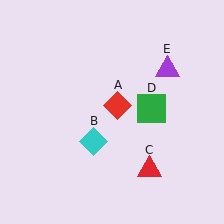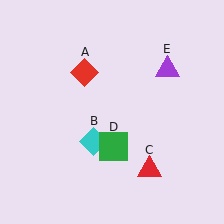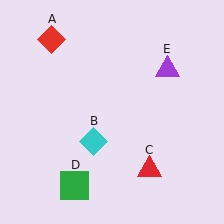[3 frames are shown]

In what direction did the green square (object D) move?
The green square (object D) moved down and to the left.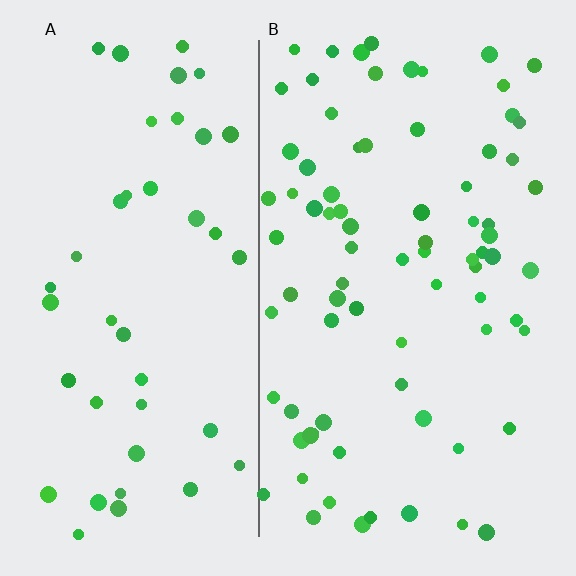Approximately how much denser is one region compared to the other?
Approximately 1.8× — region B over region A.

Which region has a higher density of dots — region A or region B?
B (the right).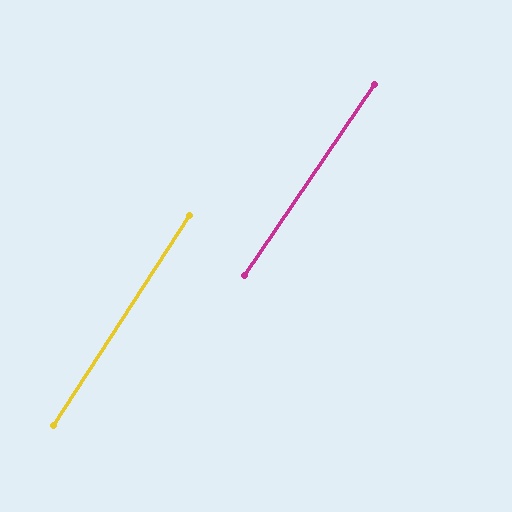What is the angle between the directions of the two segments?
Approximately 1 degree.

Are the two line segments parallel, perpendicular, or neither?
Parallel — their directions differ by only 1.3°.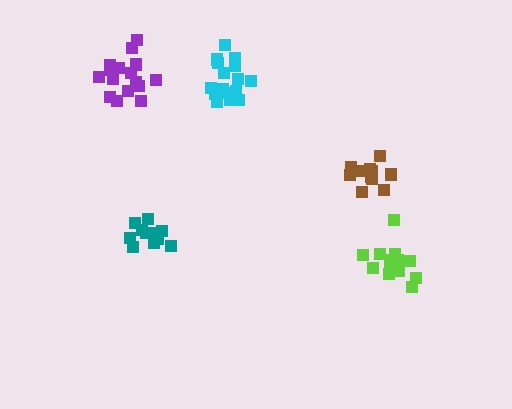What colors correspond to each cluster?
The clusters are colored: cyan, teal, brown, purple, lime.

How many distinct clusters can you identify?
There are 5 distinct clusters.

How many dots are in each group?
Group 1: 16 dots, Group 2: 12 dots, Group 3: 12 dots, Group 4: 16 dots, Group 5: 14 dots (70 total).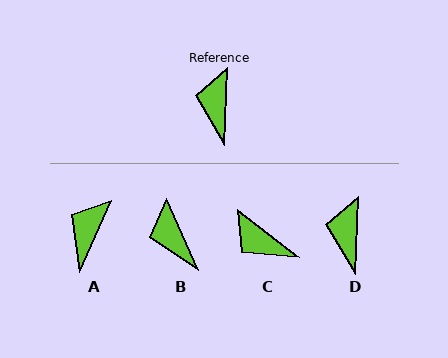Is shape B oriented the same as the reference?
No, it is off by about 26 degrees.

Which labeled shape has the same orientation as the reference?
D.